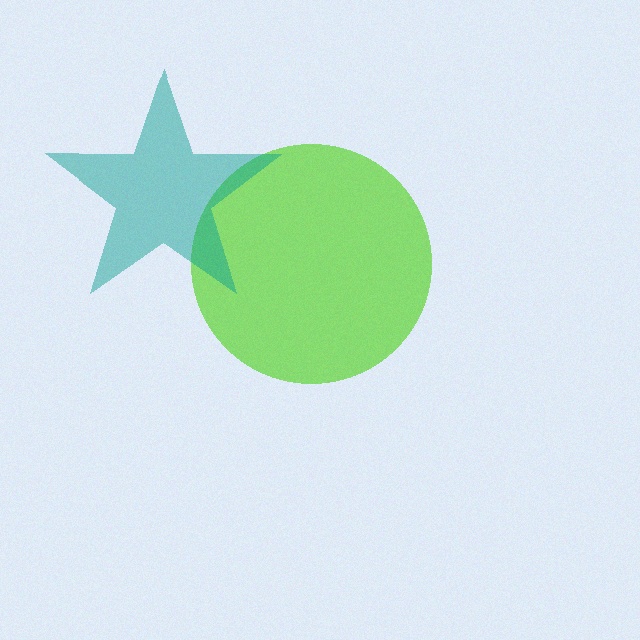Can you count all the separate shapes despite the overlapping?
Yes, there are 2 separate shapes.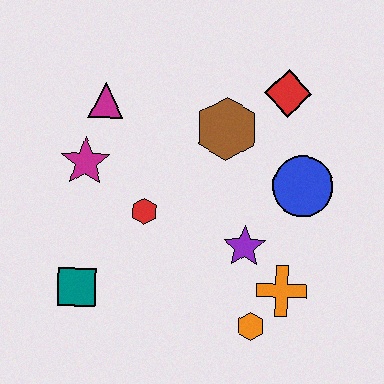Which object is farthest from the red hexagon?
The red diamond is farthest from the red hexagon.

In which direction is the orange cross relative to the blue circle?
The orange cross is below the blue circle.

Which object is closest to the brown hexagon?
The red diamond is closest to the brown hexagon.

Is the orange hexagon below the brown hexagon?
Yes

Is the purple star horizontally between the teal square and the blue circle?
Yes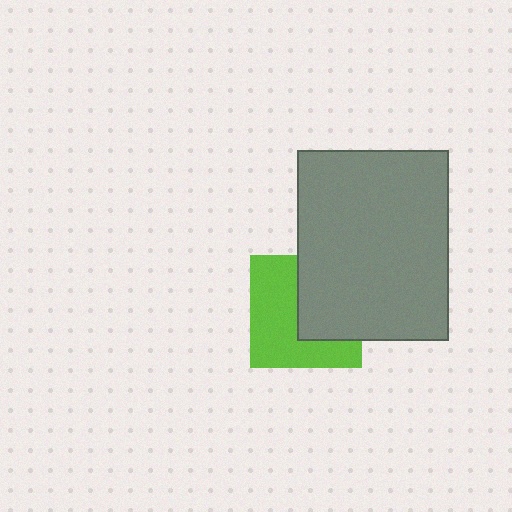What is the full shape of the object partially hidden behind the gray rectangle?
The partially hidden object is a lime square.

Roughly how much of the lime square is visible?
About half of it is visible (roughly 56%).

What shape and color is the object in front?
The object in front is a gray rectangle.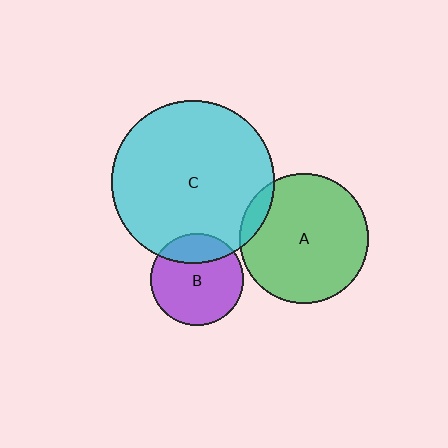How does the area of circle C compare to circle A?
Approximately 1.6 times.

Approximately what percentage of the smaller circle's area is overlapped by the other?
Approximately 10%.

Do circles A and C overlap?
Yes.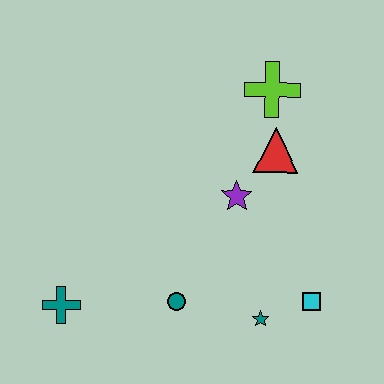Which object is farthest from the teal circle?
The lime cross is farthest from the teal circle.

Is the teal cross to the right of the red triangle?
No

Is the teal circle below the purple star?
Yes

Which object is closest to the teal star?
The cyan square is closest to the teal star.